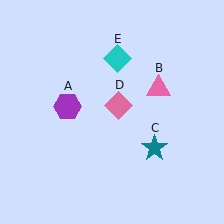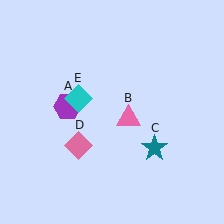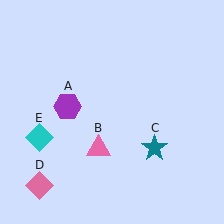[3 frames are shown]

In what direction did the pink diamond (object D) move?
The pink diamond (object D) moved down and to the left.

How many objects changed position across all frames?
3 objects changed position: pink triangle (object B), pink diamond (object D), cyan diamond (object E).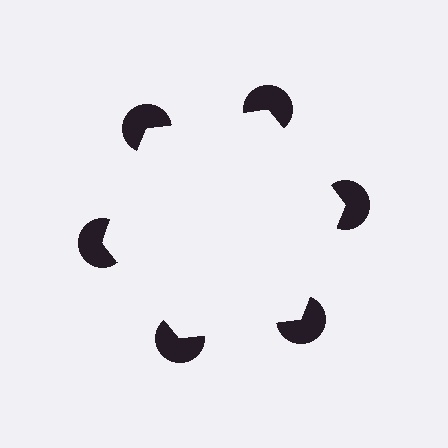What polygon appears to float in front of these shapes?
An illusory hexagon — its edges are inferred from the aligned wedge cuts in the pac-man discs, not physically drawn.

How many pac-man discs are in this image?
There are 6 — one at each vertex of the illusory hexagon.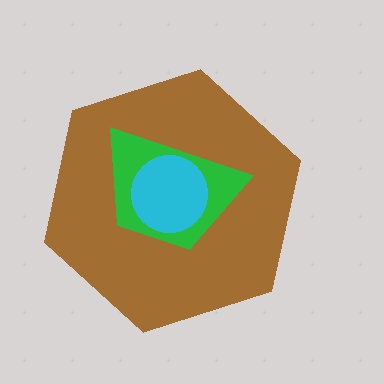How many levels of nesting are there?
3.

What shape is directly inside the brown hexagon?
The green trapezoid.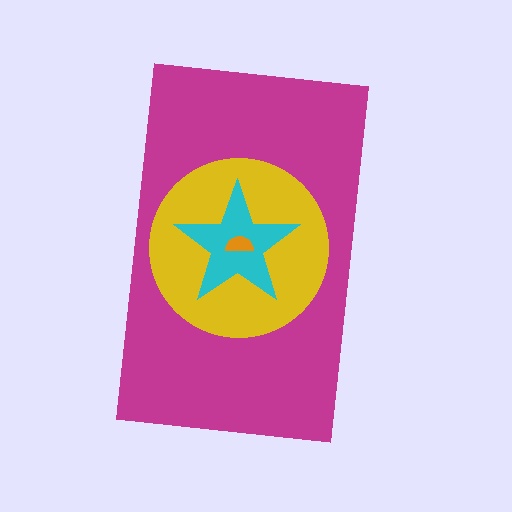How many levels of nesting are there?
4.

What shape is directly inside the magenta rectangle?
The yellow circle.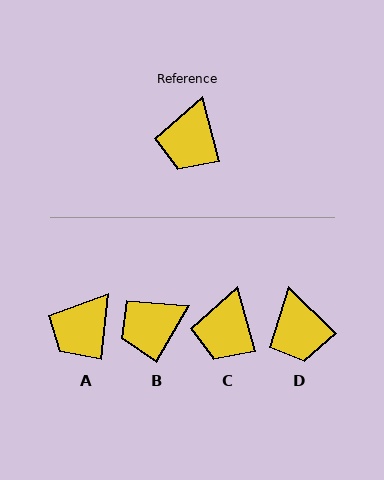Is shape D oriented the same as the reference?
No, it is off by about 31 degrees.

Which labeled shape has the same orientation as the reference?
C.